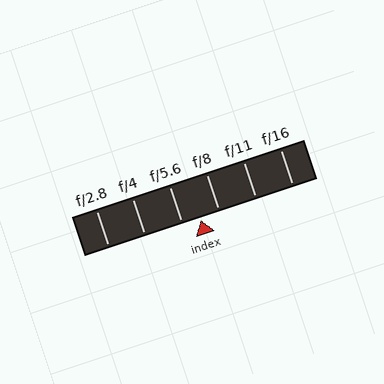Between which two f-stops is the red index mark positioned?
The index mark is between f/5.6 and f/8.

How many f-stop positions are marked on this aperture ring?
There are 6 f-stop positions marked.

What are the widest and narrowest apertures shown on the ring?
The widest aperture shown is f/2.8 and the narrowest is f/16.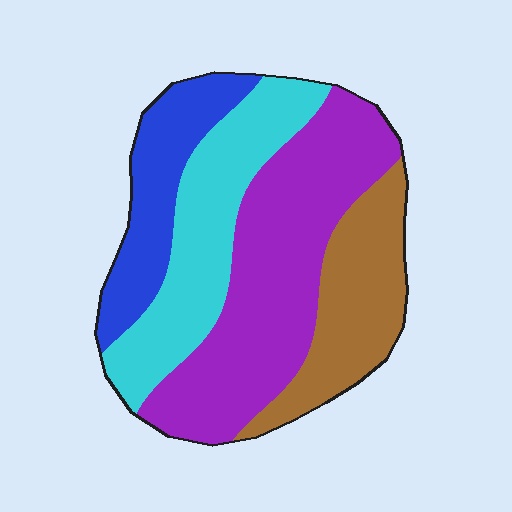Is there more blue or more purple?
Purple.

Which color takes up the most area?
Purple, at roughly 40%.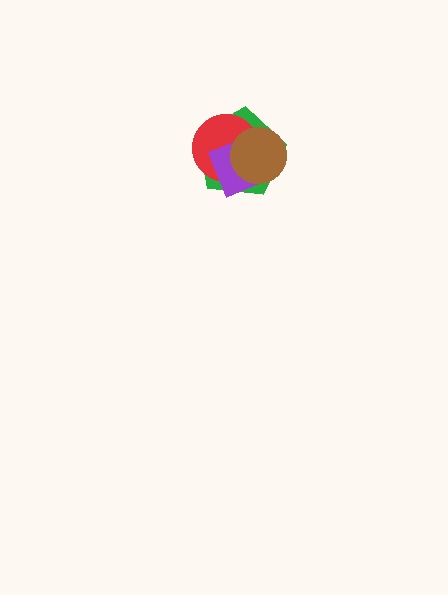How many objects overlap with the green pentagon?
3 objects overlap with the green pentagon.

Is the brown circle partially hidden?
No, no other shape covers it.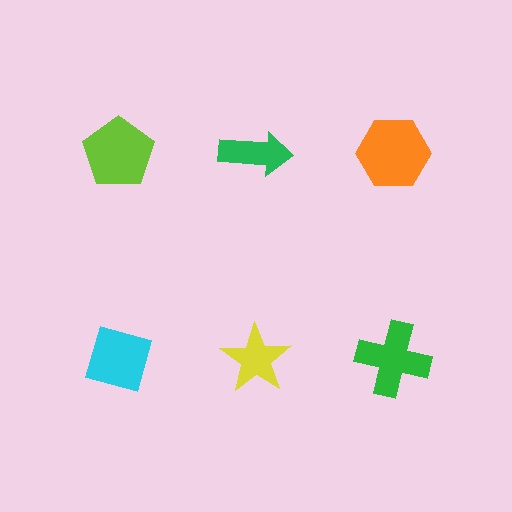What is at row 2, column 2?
A yellow star.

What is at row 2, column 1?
A cyan diamond.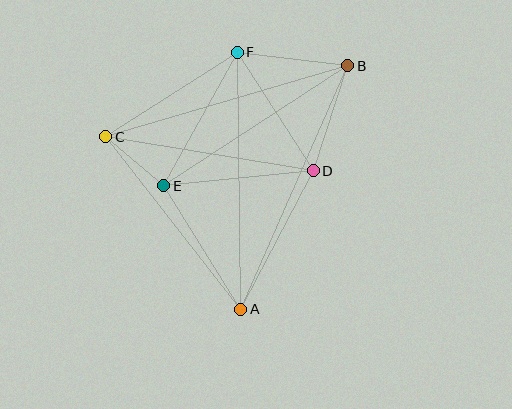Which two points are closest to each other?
Points C and E are closest to each other.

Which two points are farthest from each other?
Points A and B are farthest from each other.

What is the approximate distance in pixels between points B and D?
The distance between B and D is approximately 110 pixels.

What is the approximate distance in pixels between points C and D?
The distance between C and D is approximately 210 pixels.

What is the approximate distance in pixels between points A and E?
The distance between A and E is approximately 146 pixels.